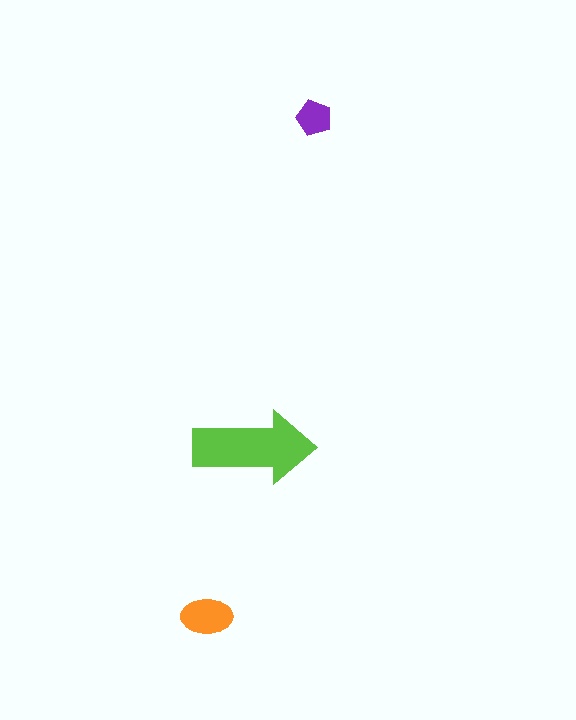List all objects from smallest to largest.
The purple pentagon, the orange ellipse, the lime arrow.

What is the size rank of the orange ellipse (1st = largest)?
2nd.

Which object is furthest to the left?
The orange ellipse is leftmost.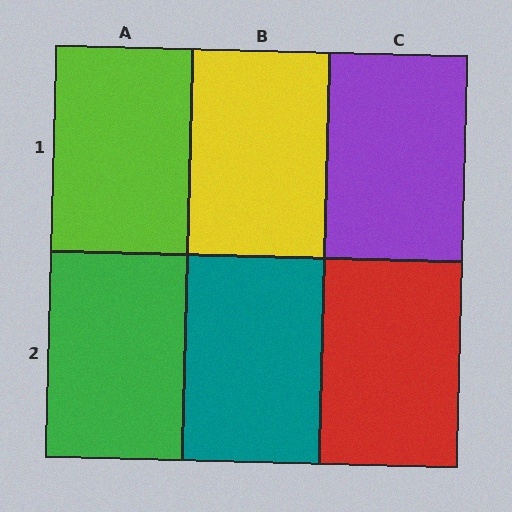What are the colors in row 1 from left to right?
Lime, yellow, purple.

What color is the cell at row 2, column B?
Teal.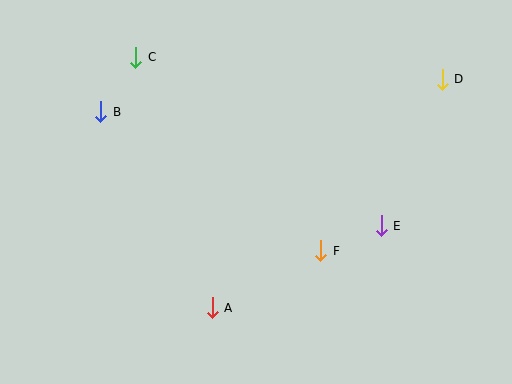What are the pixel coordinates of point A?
Point A is at (212, 308).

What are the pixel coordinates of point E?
Point E is at (381, 226).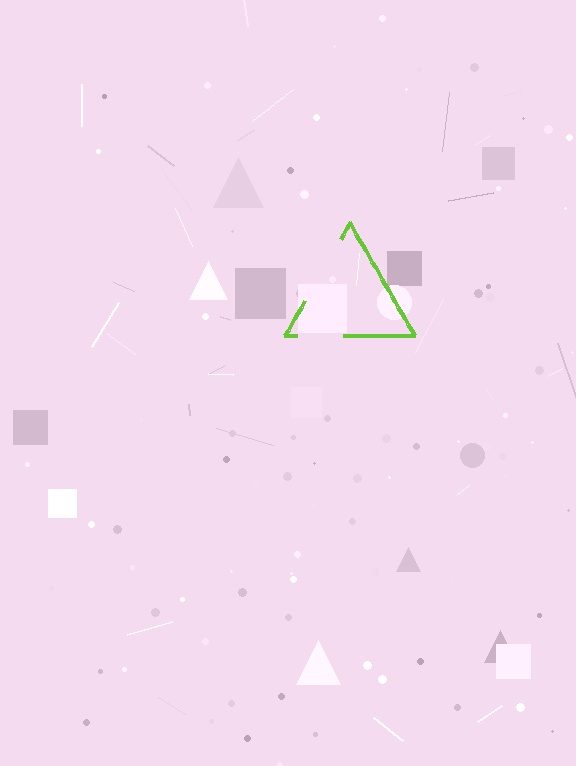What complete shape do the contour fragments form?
The contour fragments form a triangle.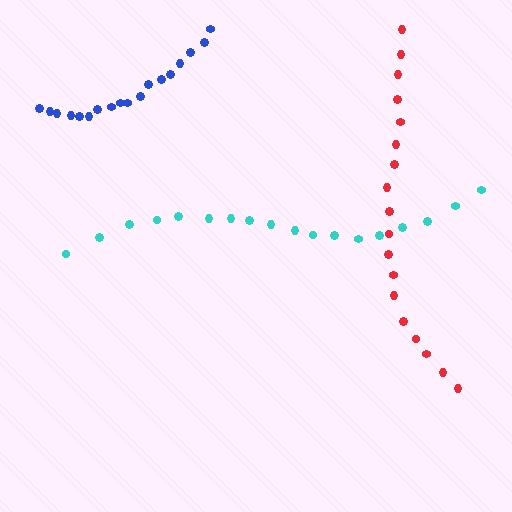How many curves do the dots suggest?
There are 3 distinct paths.